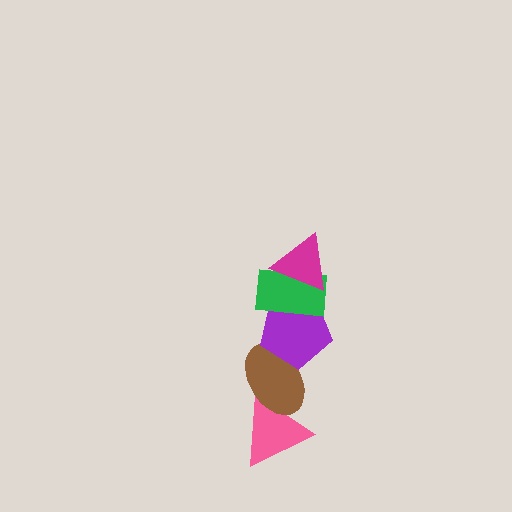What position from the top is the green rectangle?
The green rectangle is 2nd from the top.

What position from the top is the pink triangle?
The pink triangle is 5th from the top.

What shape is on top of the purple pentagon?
The green rectangle is on top of the purple pentagon.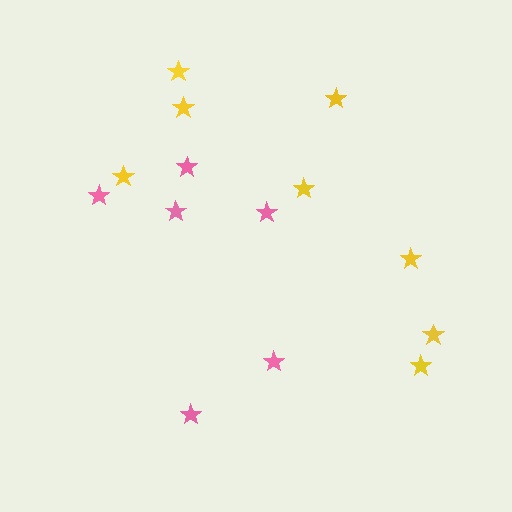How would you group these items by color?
There are 2 groups: one group of pink stars (6) and one group of yellow stars (8).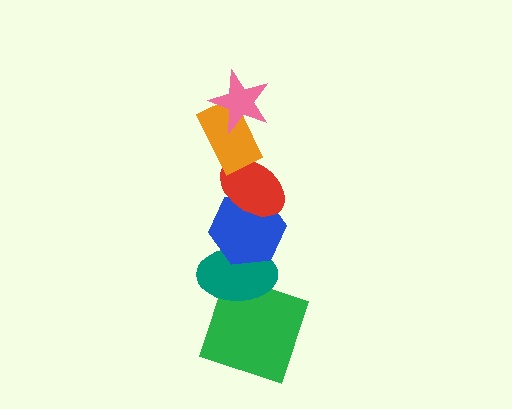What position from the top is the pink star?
The pink star is 1st from the top.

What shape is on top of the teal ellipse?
The blue hexagon is on top of the teal ellipse.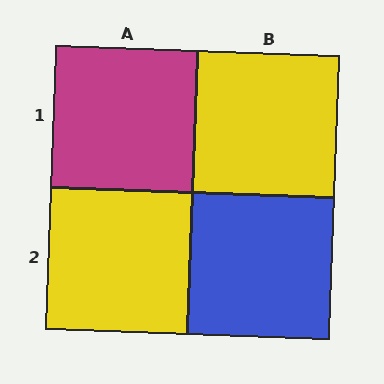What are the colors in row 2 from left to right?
Yellow, blue.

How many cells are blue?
1 cell is blue.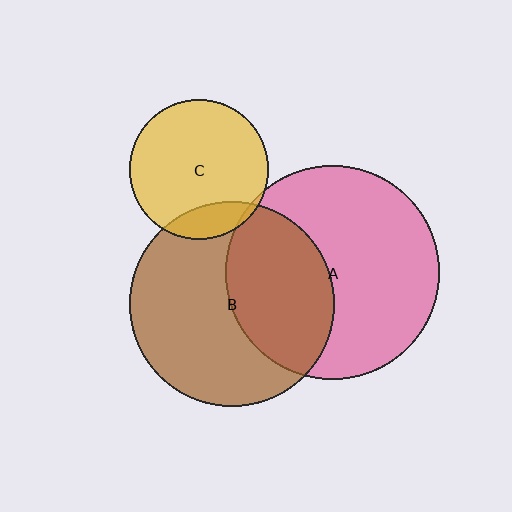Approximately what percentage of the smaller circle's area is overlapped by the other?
Approximately 15%.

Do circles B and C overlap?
Yes.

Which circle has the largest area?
Circle A (pink).